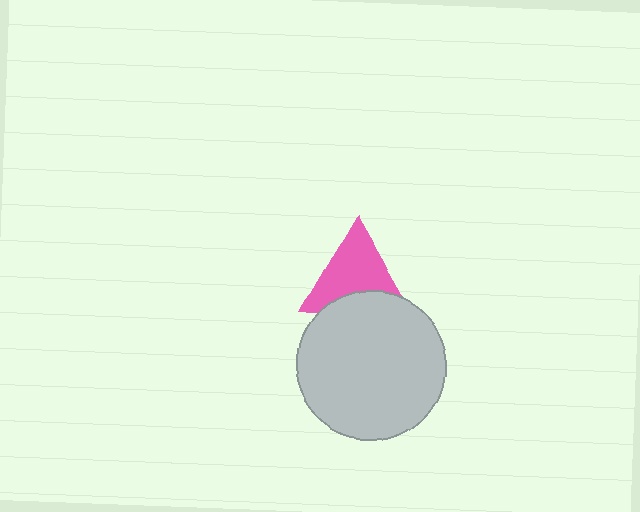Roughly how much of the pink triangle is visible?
Most of it is visible (roughly 69%).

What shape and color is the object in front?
The object in front is a light gray circle.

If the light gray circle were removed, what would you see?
You would see the complete pink triangle.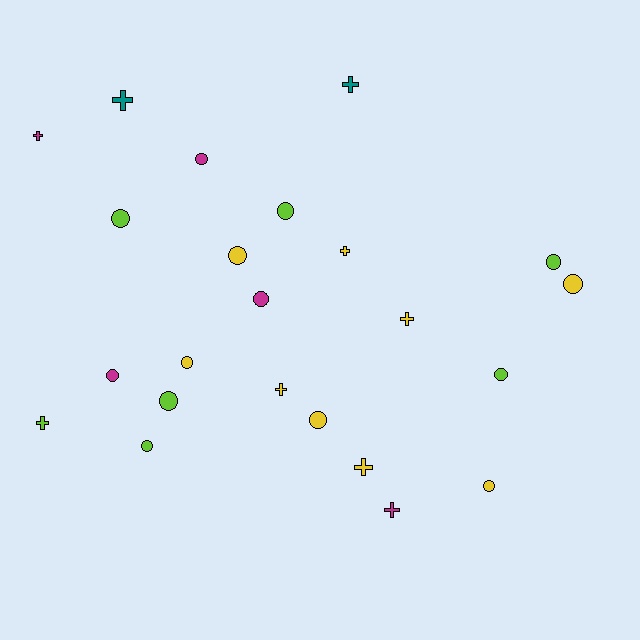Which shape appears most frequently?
Circle, with 14 objects.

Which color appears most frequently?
Yellow, with 9 objects.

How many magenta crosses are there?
There are 2 magenta crosses.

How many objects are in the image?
There are 23 objects.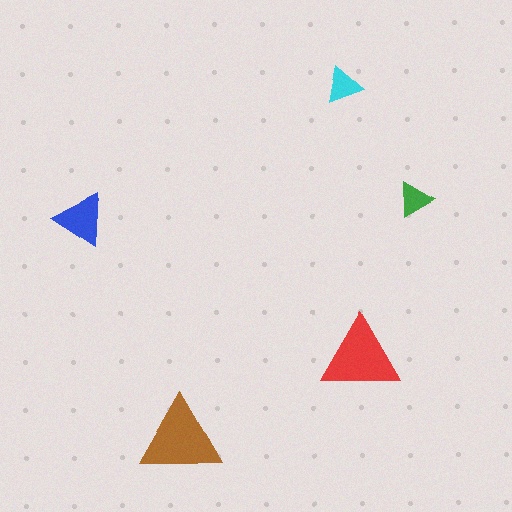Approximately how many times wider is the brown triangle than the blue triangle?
About 1.5 times wider.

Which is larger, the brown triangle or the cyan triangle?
The brown one.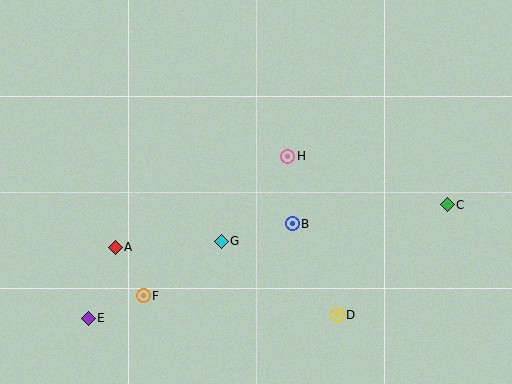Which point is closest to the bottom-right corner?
Point D is closest to the bottom-right corner.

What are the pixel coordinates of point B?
Point B is at (292, 224).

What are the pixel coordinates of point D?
Point D is at (337, 315).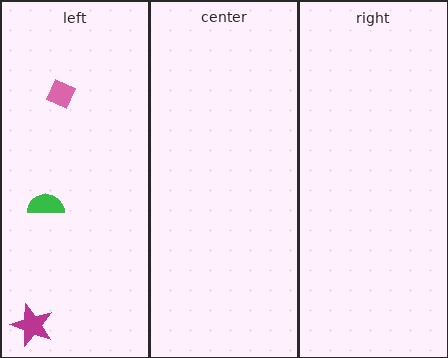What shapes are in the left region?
The pink diamond, the green semicircle, the magenta star.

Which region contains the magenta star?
The left region.